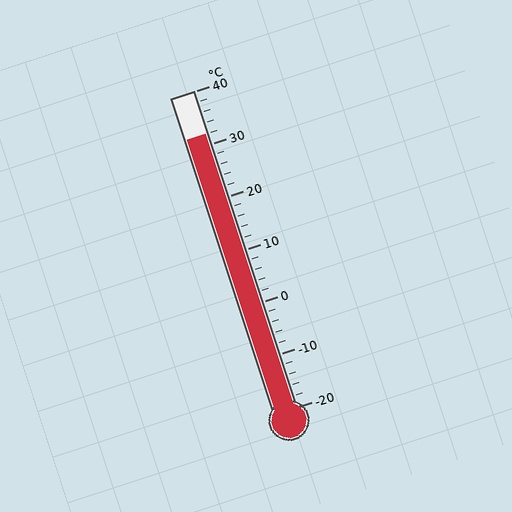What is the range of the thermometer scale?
The thermometer scale ranges from -20°C to 40°C.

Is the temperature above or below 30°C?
The temperature is above 30°C.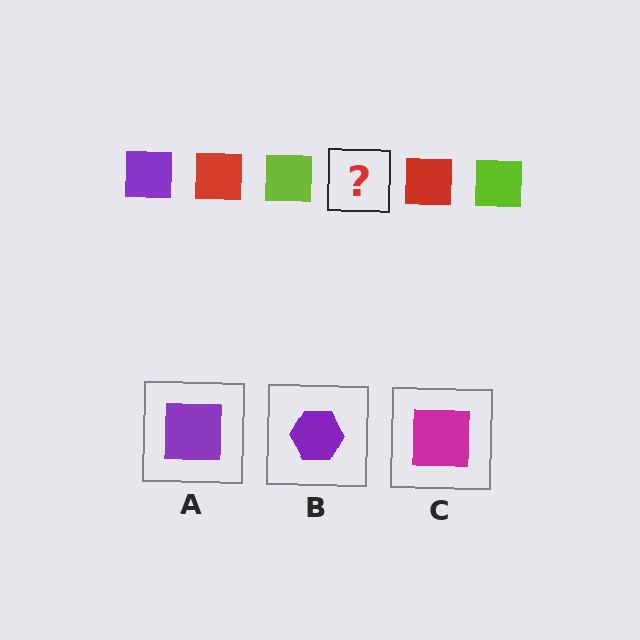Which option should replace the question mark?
Option A.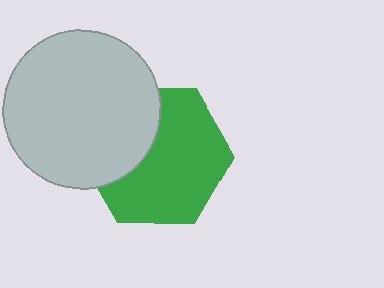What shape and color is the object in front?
The object in front is a light gray circle.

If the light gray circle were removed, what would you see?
You would see the complete green hexagon.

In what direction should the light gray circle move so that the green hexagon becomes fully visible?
The light gray circle should move left. That is the shortest direction to clear the overlap and leave the green hexagon fully visible.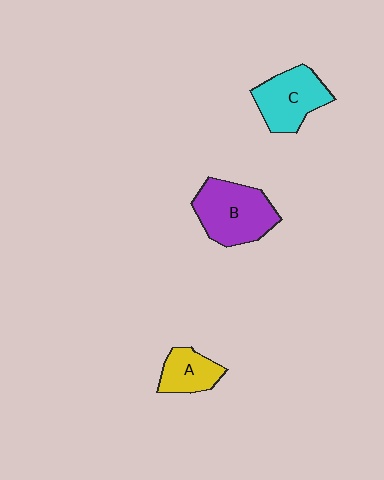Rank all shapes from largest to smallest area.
From largest to smallest: B (purple), C (cyan), A (yellow).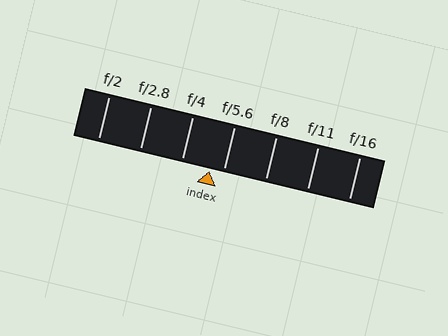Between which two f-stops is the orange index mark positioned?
The index mark is between f/4 and f/5.6.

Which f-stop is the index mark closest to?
The index mark is closest to f/5.6.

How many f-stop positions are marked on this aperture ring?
There are 7 f-stop positions marked.